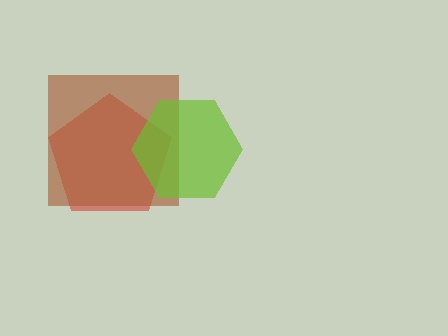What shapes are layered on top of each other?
The layered shapes are: a red pentagon, a brown square, a lime hexagon.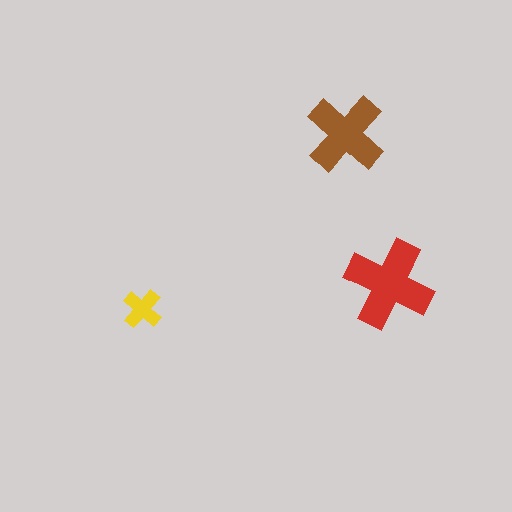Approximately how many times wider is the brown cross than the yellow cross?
About 2 times wider.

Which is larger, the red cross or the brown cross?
The red one.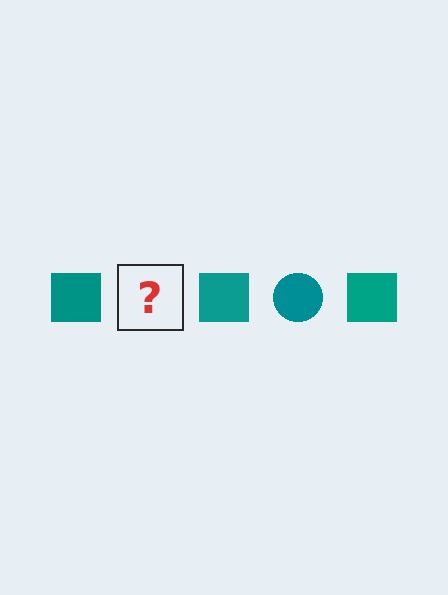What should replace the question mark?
The question mark should be replaced with a teal circle.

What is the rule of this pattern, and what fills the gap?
The rule is that the pattern cycles through square, circle shapes in teal. The gap should be filled with a teal circle.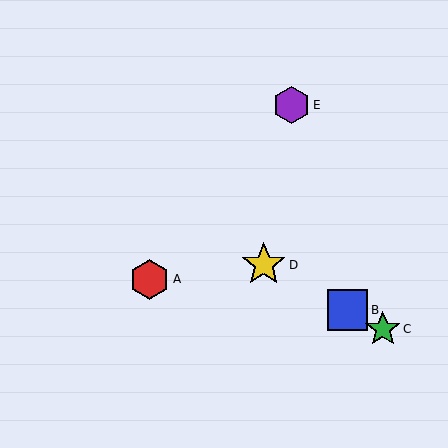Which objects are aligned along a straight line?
Objects B, C, D are aligned along a straight line.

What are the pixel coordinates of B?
Object B is at (348, 310).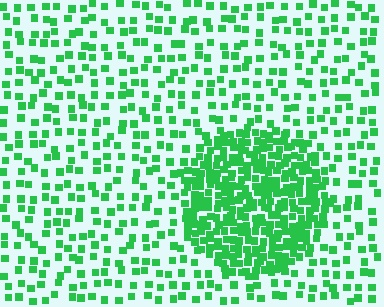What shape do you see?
I see a circle.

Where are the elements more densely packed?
The elements are more densely packed inside the circle boundary.